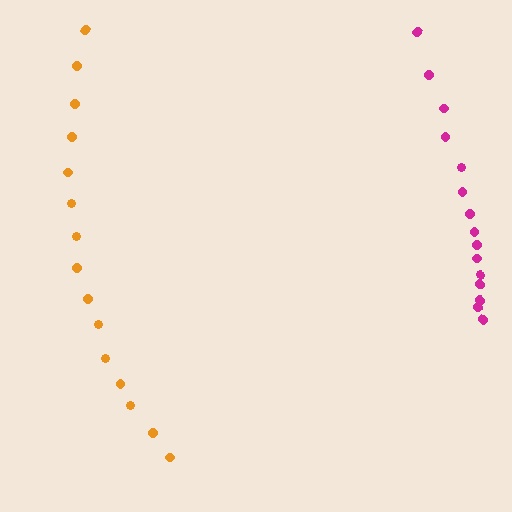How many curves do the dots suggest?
There are 2 distinct paths.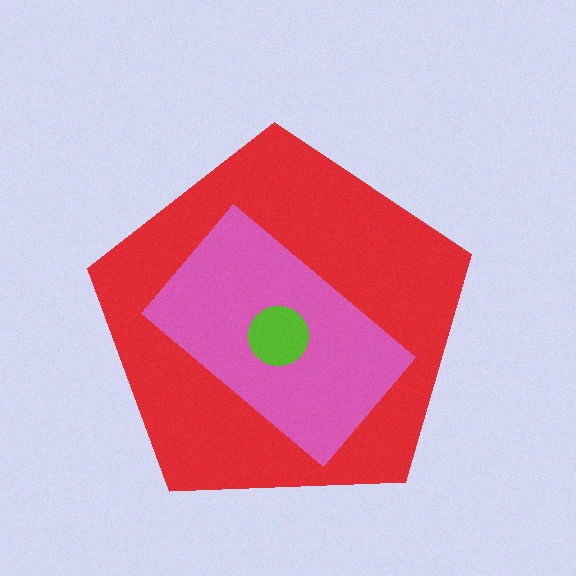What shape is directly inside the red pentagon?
The pink rectangle.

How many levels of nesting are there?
3.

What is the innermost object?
The lime circle.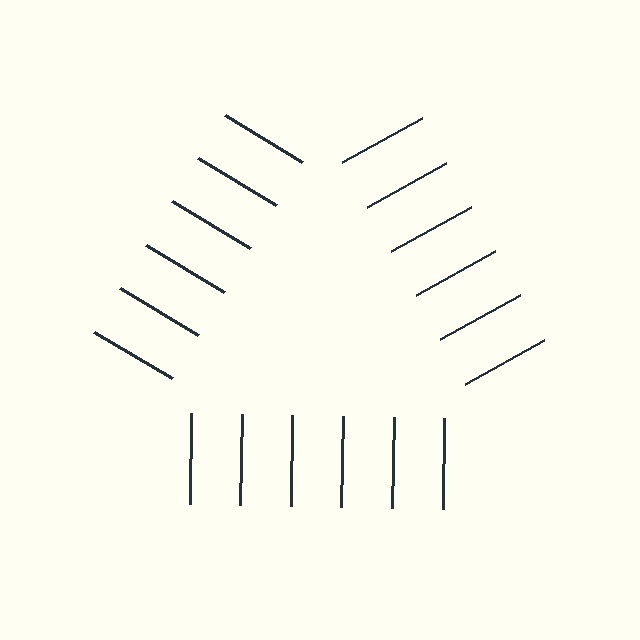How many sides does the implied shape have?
3 sides — the line-ends trace a triangle.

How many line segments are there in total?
18 — 6 along each of the 3 edges.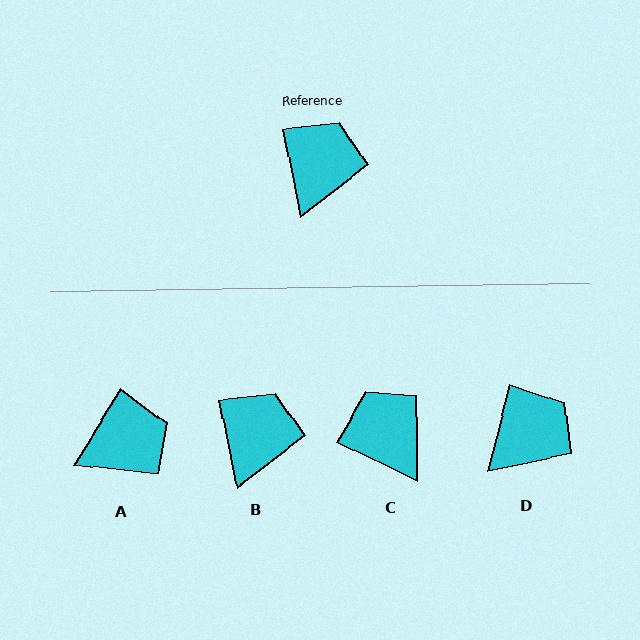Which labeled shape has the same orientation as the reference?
B.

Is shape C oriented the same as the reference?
No, it is off by about 53 degrees.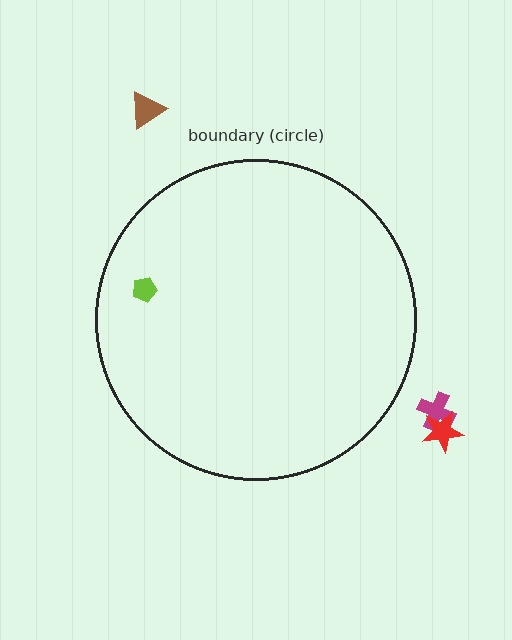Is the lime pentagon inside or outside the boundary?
Inside.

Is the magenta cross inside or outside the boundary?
Outside.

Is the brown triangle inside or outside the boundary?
Outside.